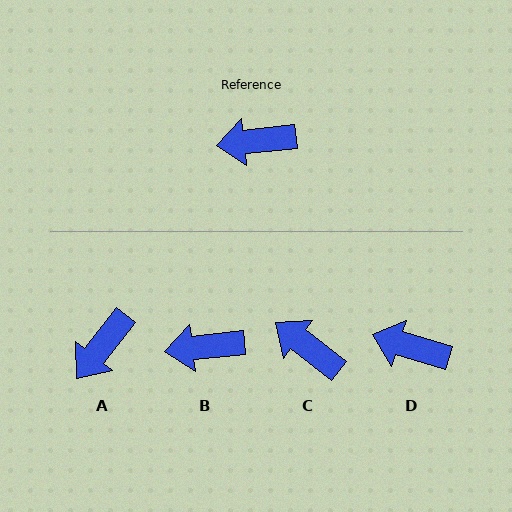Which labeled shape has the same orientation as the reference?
B.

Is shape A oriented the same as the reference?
No, it is off by about 45 degrees.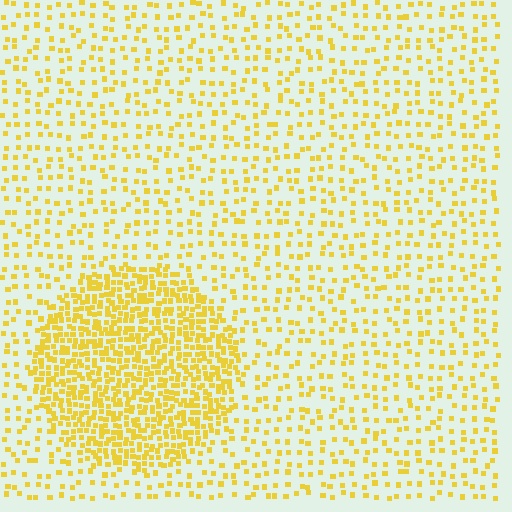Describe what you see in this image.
The image contains small yellow elements arranged at two different densities. A circle-shaped region is visible where the elements are more densely packed than the surrounding area.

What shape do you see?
I see a circle.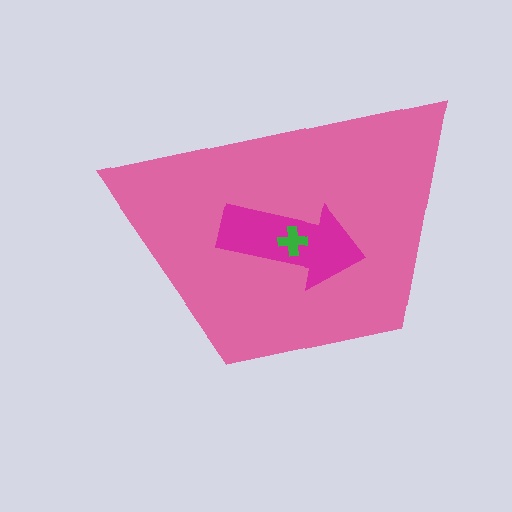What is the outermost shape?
The pink trapezoid.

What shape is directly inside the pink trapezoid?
The magenta arrow.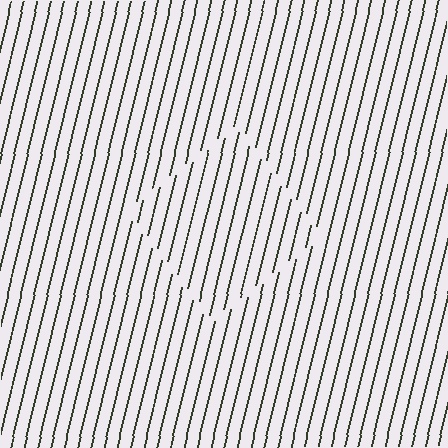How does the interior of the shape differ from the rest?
The interior of the shape contains the same grating, shifted by half a period — the contour is defined by the phase discontinuity where line-ends from the inner and outer gratings abut.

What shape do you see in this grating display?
An illusory square. The interior of the shape contains the same grating, shifted by half a period — the contour is defined by the phase discontinuity where line-ends from the inner and outer gratings abut.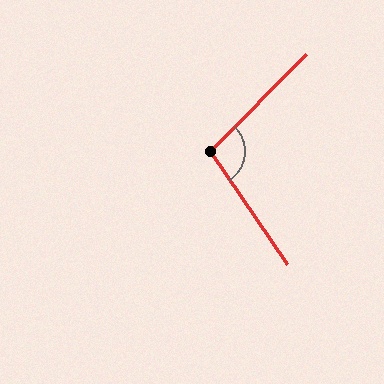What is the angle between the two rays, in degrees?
Approximately 101 degrees.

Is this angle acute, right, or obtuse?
It is obtuse.